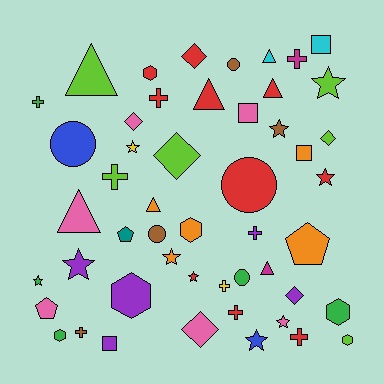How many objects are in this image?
There are 50 objects.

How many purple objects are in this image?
There are 5 purple objects.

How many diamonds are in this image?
There are 6 diamonds.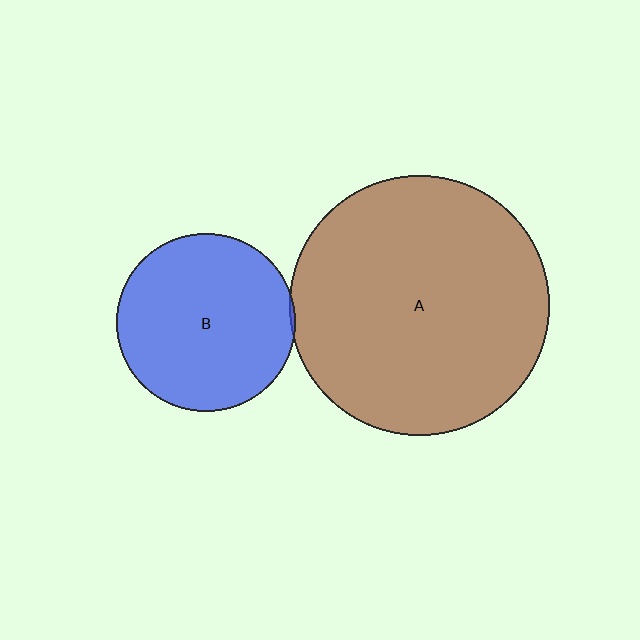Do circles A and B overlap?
Yes.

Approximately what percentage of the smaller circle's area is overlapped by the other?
Approximately 5%.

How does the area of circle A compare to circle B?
Approximately 2.1 times.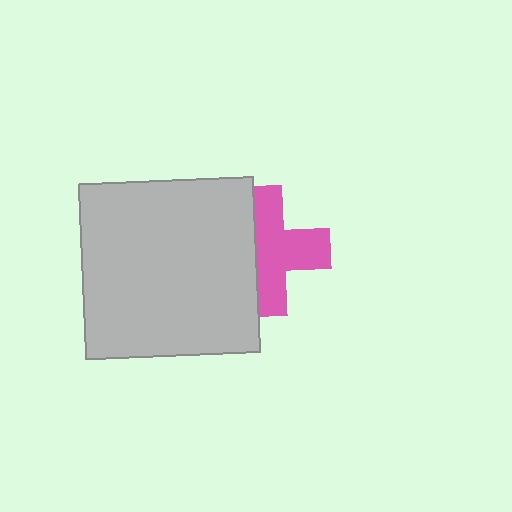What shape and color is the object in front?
The object in front is a light gray square.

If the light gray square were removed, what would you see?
You would see the complete pink cross.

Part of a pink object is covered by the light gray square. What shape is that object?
It is a cross.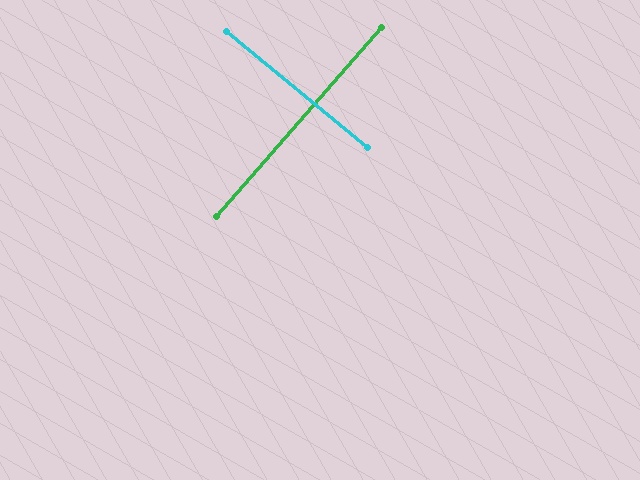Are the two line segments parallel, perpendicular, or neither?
Perpendicular — they meet at approximately 88°.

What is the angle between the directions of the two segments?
Approximately 88 degrees.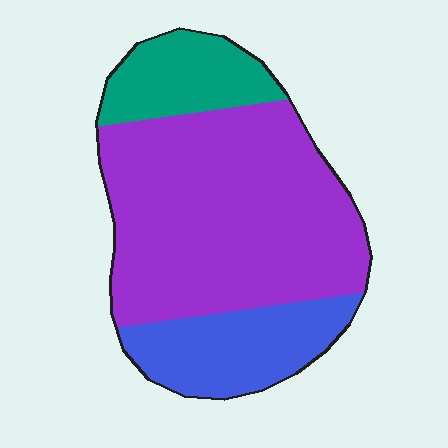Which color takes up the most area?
Purple, at roughly 65%.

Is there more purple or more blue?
Purple.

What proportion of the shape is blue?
Blue covers roughly 20% of the shape.